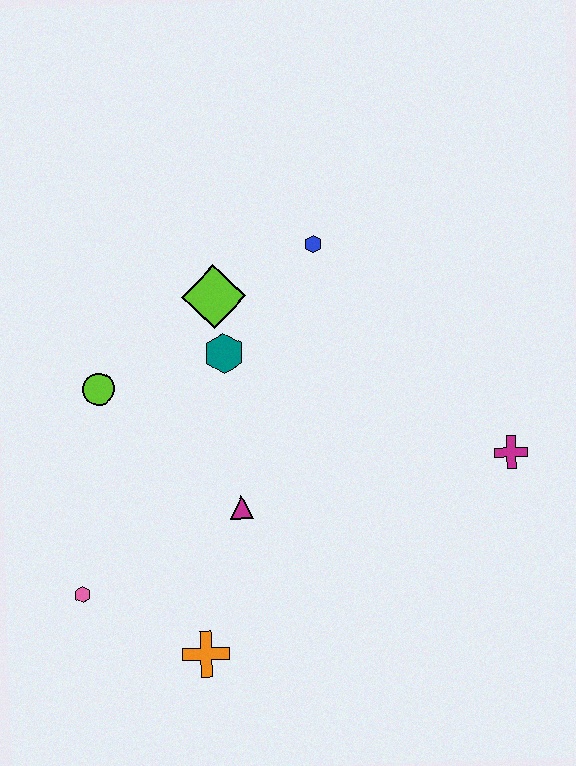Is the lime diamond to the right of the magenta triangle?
No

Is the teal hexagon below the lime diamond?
Yes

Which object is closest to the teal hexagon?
The lime diamond is closest to the teal hexagon.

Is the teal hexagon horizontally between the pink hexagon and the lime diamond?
No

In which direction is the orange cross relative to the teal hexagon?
The orange cross is below the teal hexagon.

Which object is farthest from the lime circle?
The magenta cross is farthest from the lime circle.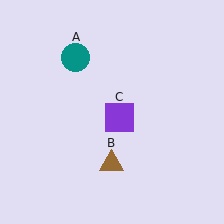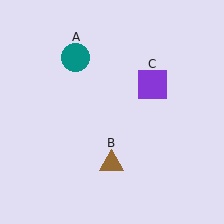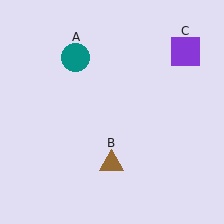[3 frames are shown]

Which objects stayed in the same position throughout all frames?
Teal circle (object A) and brown triangle (object B) remained stationary.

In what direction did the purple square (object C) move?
The purple square (object C) moved up and to the right.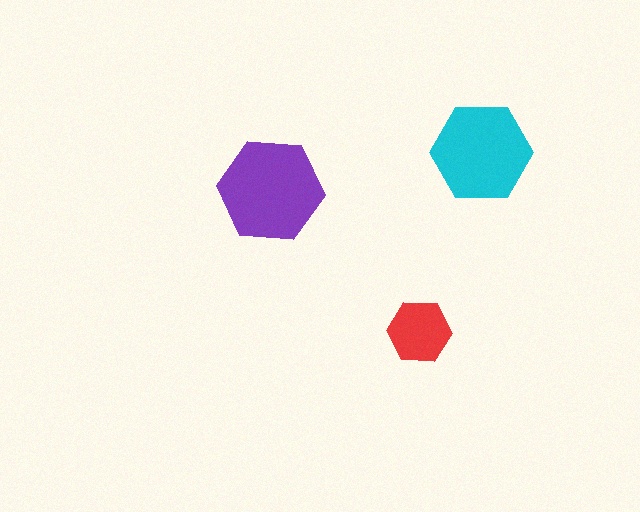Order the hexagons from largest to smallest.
the purple one, the cyan one, the red one.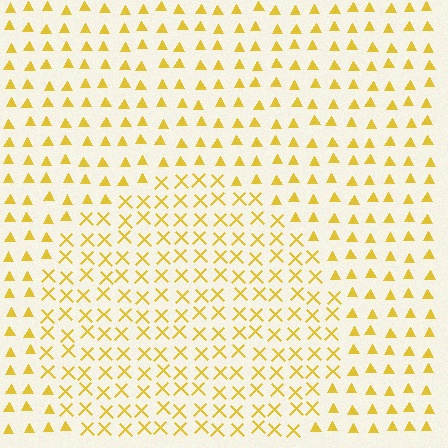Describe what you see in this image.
The image is filled with small yellow elements arranged in a uniform grid. A circle-shaped region contains X marks, while the surrounding area contains triangles. The boundary is defined purely by the change in element shape.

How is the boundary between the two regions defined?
The boundary is defined by a change in element shape: X marks inside vs. triangles outside. All elements share the same color and spacing.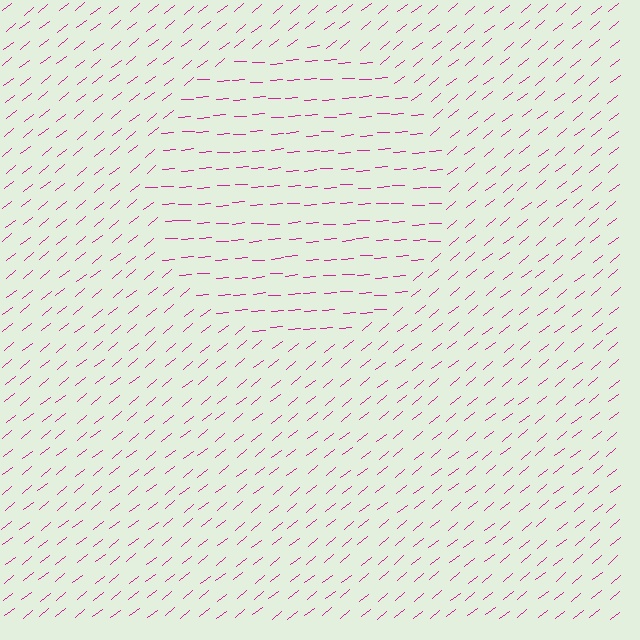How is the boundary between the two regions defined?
The boundary is defined purely by a change in line orientation (approximately 35 degrees difference). All lines are the same color and thickness.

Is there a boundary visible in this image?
Yes, there is a texture boundary formed by a change in line orientation.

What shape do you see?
I see a circle.